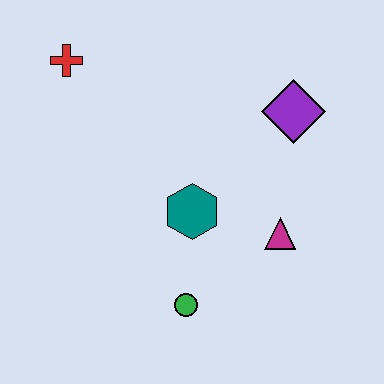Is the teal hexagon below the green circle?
No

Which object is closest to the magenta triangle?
The teal hexagon is closest to the magenta triangle.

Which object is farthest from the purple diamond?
The red cross is farthest from the purple diamond.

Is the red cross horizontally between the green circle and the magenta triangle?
No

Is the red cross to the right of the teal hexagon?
No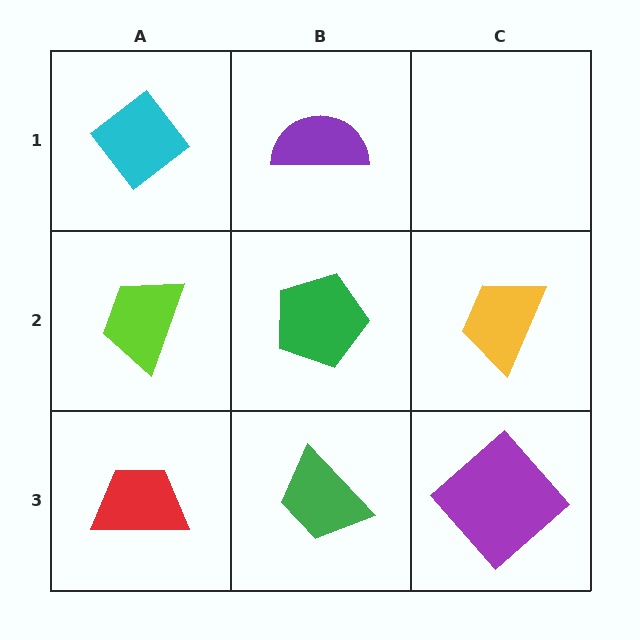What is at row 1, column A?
A cyan diamond.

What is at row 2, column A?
A lime trapezoid.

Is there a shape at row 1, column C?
No, that cell is empty.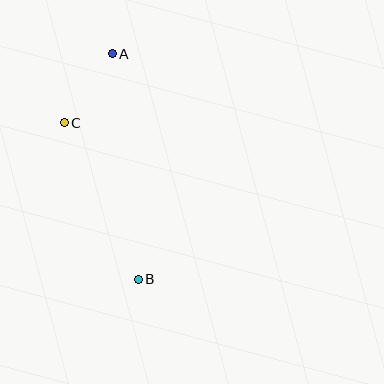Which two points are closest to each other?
Points A and C are closest to each other.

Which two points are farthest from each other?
Points A and B are farthest from each other.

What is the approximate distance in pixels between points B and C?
The distance between B and C is approximately 173 pixels.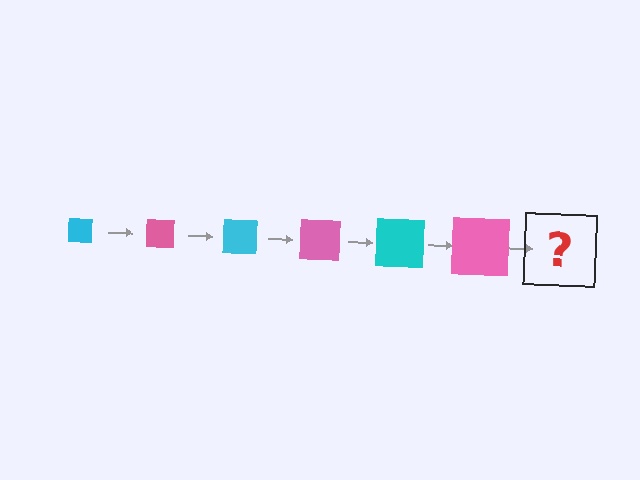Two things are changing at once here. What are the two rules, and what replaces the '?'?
The two rules are that the square grows larger each step and the color cycles through cyan and pink. The '?' should be a cyan square, larger than the previous one.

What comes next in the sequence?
The next element should be a cyan square, larger than the previous one.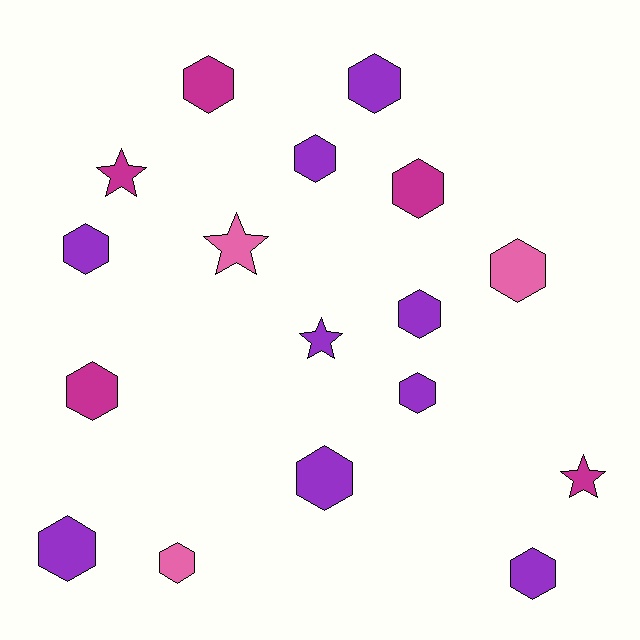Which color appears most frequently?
Purple, with 9 objects.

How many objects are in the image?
There are 17 objects.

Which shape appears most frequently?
Hexagon, with 13 objects.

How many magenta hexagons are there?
There are 3 magenta hexagons.